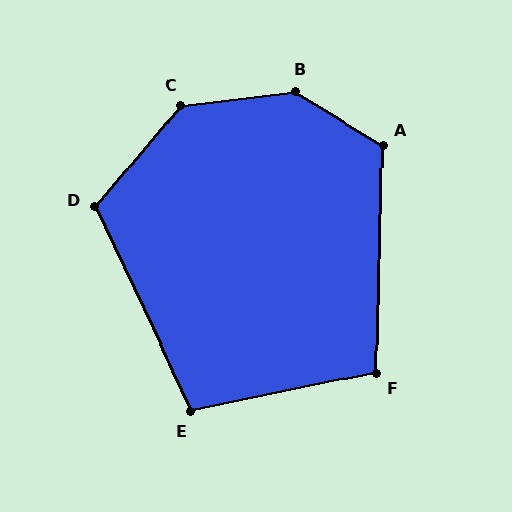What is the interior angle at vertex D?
Approximately 115 degrees (obtuse).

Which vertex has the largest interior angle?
B, at approximately 142 degrees.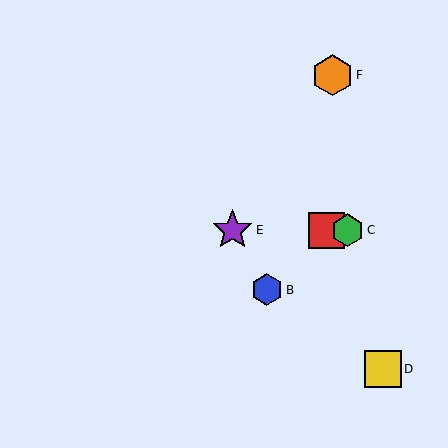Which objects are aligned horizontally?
Objects A, C, E are aligned horizontally.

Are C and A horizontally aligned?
Yes, both are at y≈230.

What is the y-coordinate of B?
Object B is at y≈290.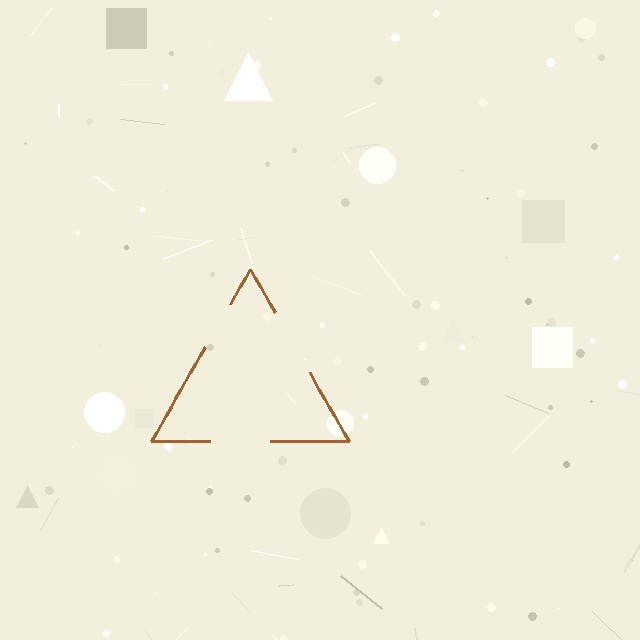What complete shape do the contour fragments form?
The contour fragments form a triangle.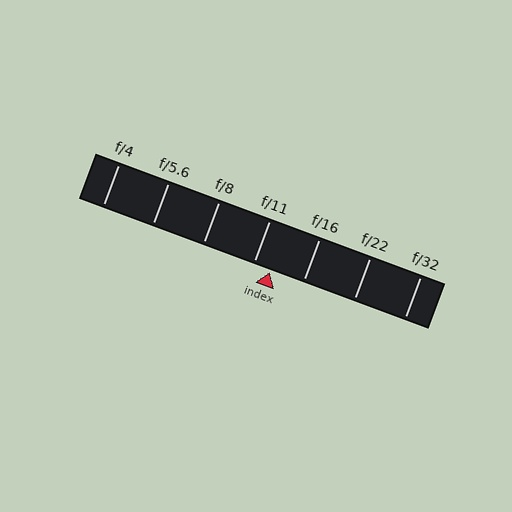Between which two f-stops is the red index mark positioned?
The index mark is between f/11 and f/16.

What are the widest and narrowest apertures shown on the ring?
The widest aperture shown is f/4 and the narrowest is f/32.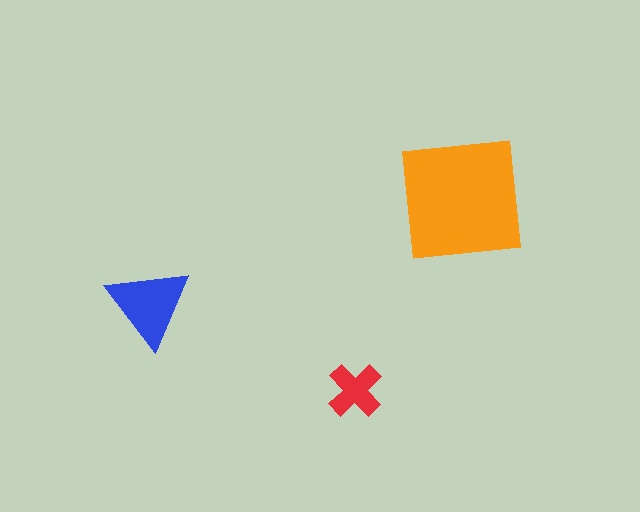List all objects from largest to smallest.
The orange square, the blue triangle, the red cross.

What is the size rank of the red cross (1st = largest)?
3rd.